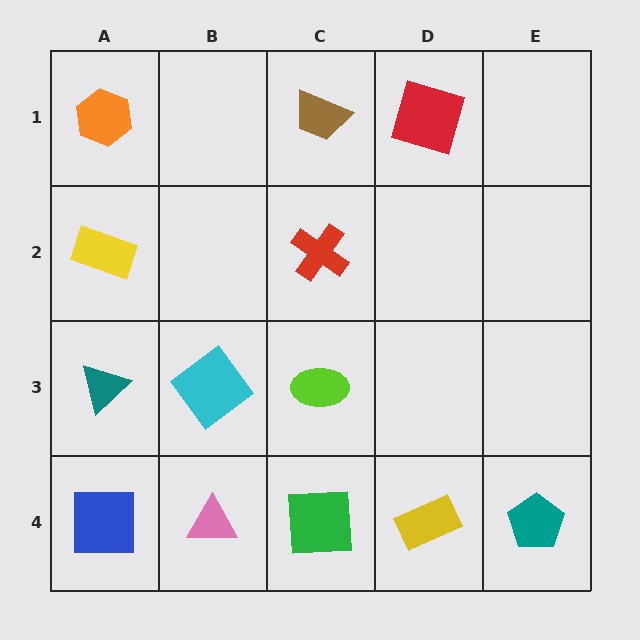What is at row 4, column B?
A pink triangle.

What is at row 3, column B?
A cyan diamond.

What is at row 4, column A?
A blue square.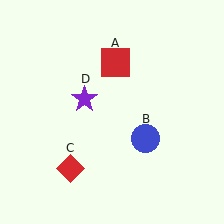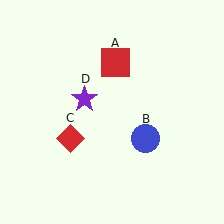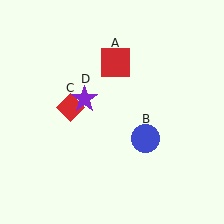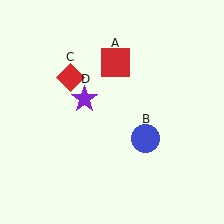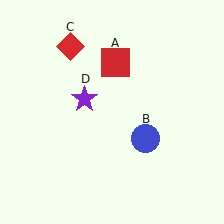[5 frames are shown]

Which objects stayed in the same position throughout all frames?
Red square (object A) and blue circle (object B) and purple star (object D) remained stationary.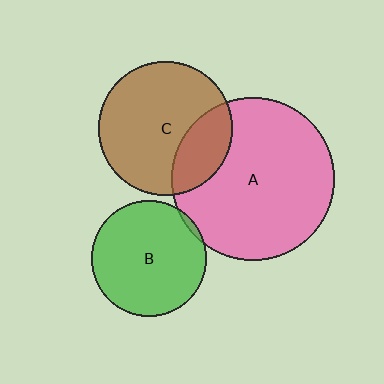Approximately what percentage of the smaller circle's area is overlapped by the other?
Approximately 5%.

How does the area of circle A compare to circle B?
Approximately 2.0 times.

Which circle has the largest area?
Circle A (pink).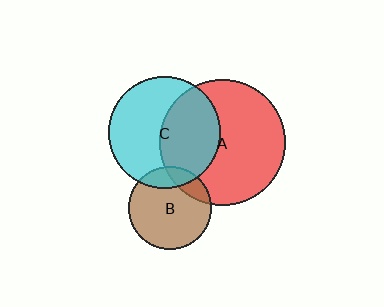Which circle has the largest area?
Circle A (red).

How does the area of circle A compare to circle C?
Approximately 1.3 times.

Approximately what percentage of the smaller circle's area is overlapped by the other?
Approximately 20%.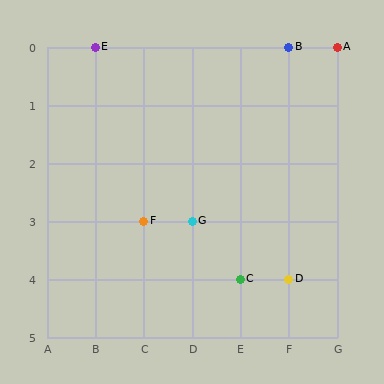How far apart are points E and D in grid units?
Points E and D are 4 columns and 4 rows apart (about 5.7 grid units diagonally).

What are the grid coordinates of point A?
Point A is at grid coordinates (G, 0).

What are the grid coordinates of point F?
Point F is at grid coordinates (C, 3).